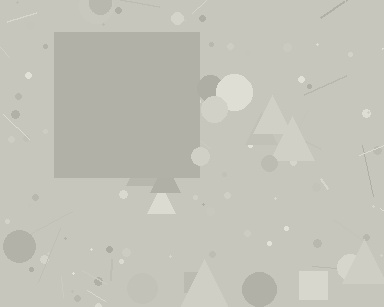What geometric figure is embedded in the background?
A square is embedded in the background.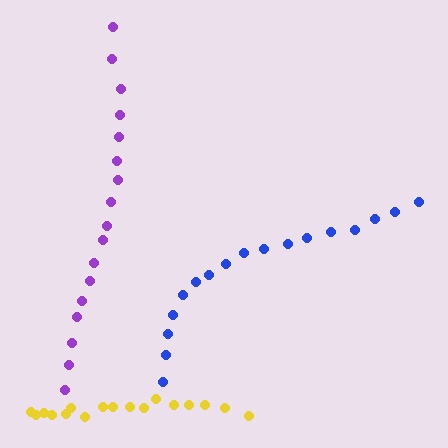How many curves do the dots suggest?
There are 3 distinct paths.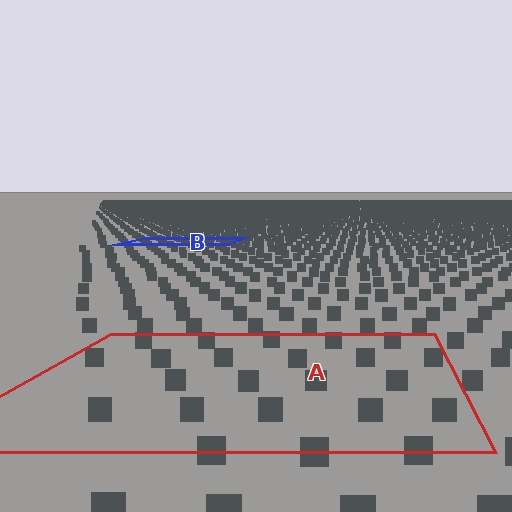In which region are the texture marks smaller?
The texture marks are smaller in region B, because it is farther away.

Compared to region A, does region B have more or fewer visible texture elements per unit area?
Region B has more texture elements per unit area — they are packed more densely because it is farther away.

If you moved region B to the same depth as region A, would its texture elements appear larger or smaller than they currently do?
They would appear larger. At a closer depth, the same texture elements are projected at a bigger on-screen size.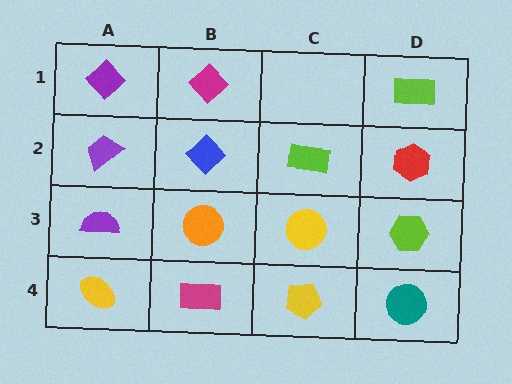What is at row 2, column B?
A blue diamond.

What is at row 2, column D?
A red hexagon.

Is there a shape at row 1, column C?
No, that cell is empty.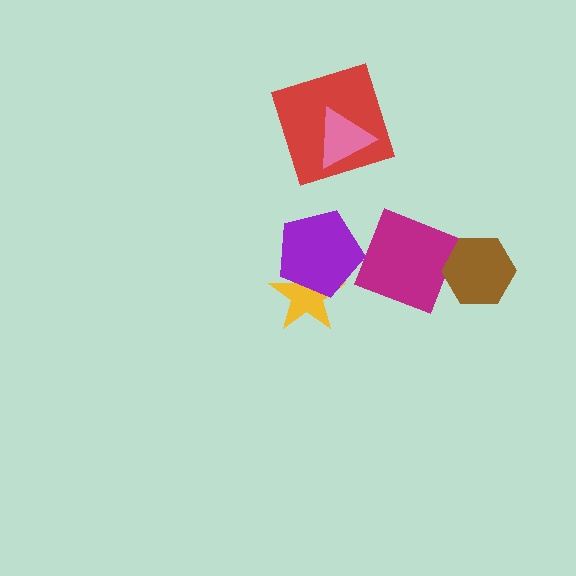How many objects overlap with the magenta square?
0 objects overlap with the magenta square.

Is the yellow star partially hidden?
Yes, it is partially covered by another shape.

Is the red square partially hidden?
Yes, it is partially covered by another shape.